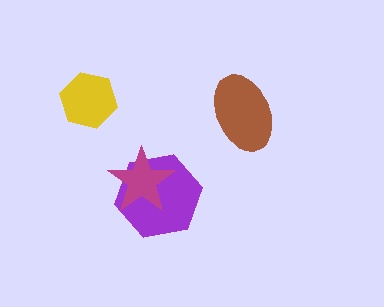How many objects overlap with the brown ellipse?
0 objects overlap with the brown ellipse.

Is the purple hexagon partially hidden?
Yes, it is partially covered by another shape.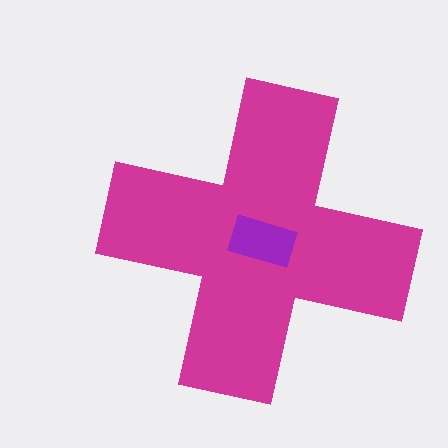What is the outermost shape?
The magenta cross.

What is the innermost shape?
The purple rectangle.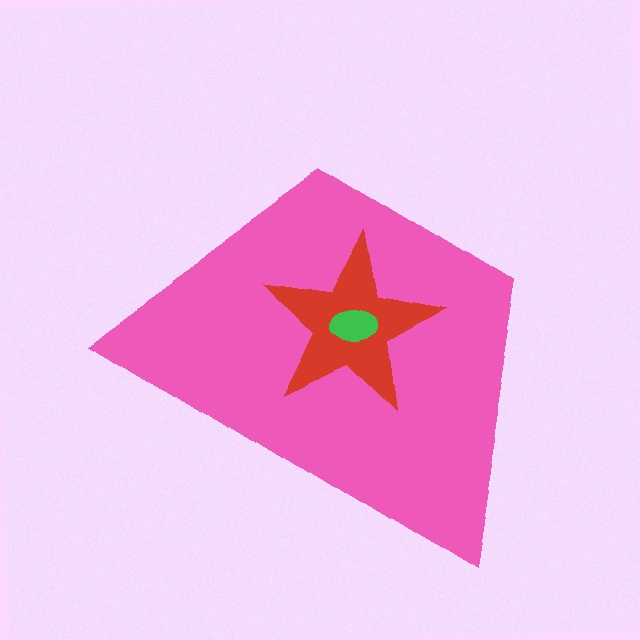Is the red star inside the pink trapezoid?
Yes.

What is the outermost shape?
The pink trapezoid.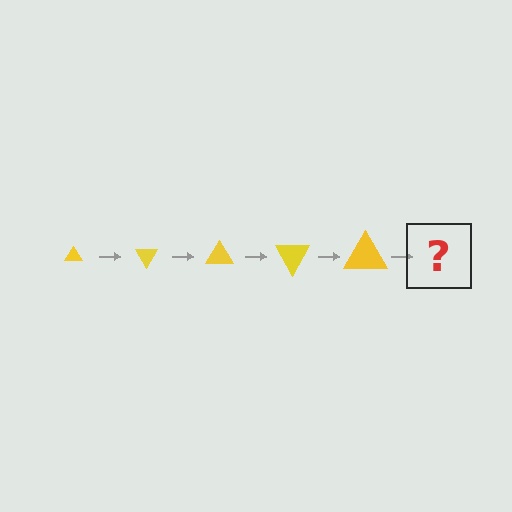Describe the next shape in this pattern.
It should be a triangle, larger than the previous one and rotated 300 degrees from the start.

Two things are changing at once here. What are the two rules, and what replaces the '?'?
The two rules are that the triangle grows larger each step and it rotates 60 degrees each step. The '?' should be a triangle, larger than the previous one and rotated 300 degrees from the start.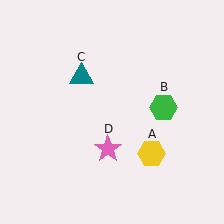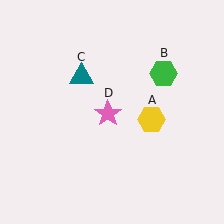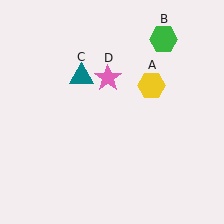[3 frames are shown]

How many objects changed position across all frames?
3 objects changed position: yellow hexagon (object A), green hexagon (object B), pink star (object D).